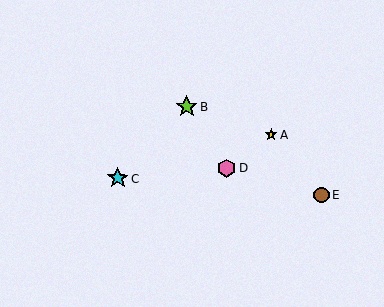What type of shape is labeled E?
Shape E is a brown circle.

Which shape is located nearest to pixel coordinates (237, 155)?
The pink hexagon (labeled D) at (227, 169) is nearest to that location.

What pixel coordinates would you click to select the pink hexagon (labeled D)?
Click at (227, 169) to select the pink hexagon D.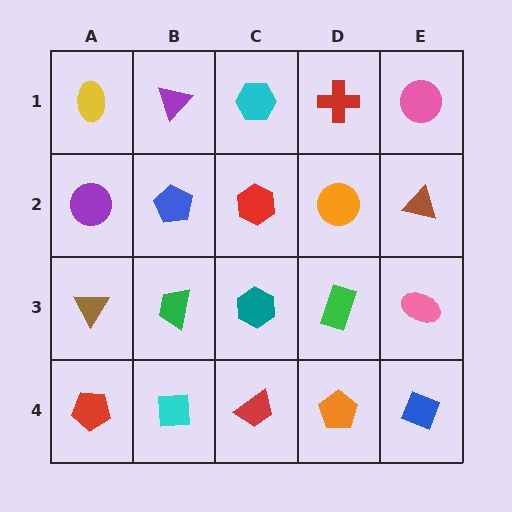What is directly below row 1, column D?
An orange circle.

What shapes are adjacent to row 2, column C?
A cyan hexagon (row 1, column C), a teal hexagon (row 3, column C), a blue pentagon (row 2, column B), an orange circle (row 2, column D).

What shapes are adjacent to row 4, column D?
A green rectangle (row 3, column D), a red trapezoid (row 4, column C), a blue diamond (row 4, column E).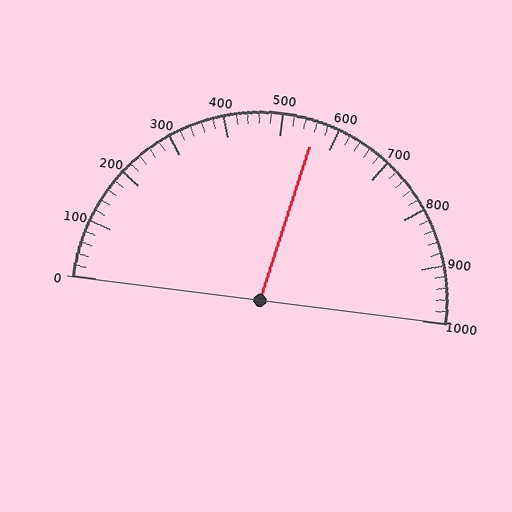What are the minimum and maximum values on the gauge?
The gauge ranges from 0 to 1000.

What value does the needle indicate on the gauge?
The needle indicates approximately 560.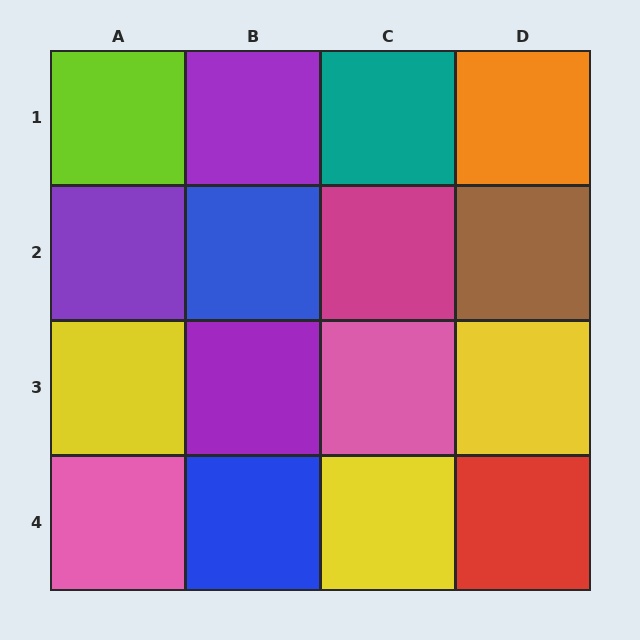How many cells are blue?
2 cells are blue.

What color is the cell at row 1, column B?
Purple.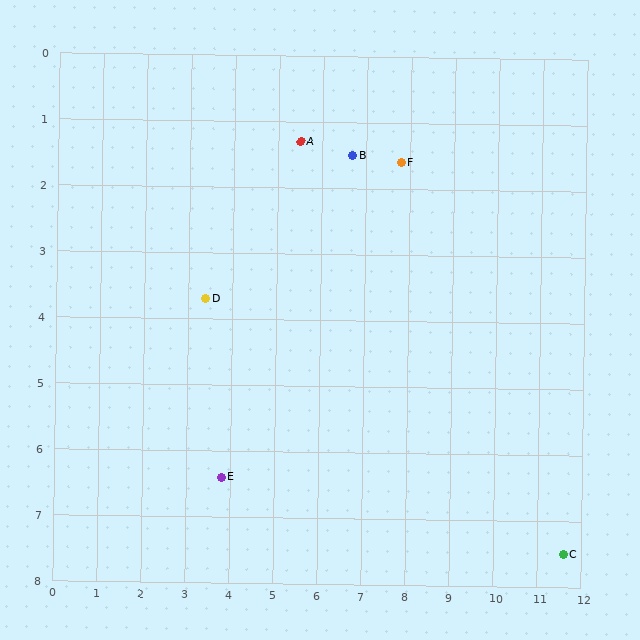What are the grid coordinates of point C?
Point C is at approximately (11.6, 7.5).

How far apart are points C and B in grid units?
Points C and B are about 7.7 grid units apart.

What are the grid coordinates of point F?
Point F is at approximately (7.8, 1.6).